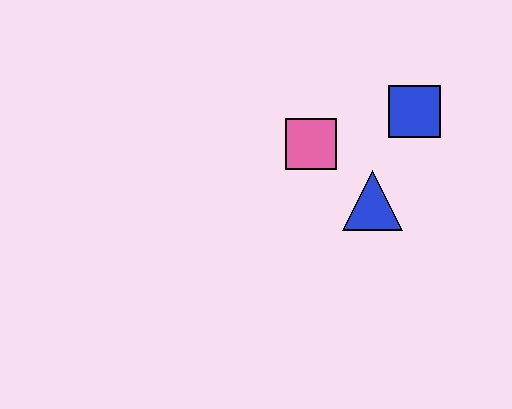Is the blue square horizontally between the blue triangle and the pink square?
No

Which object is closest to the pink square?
The blue triangle is closest to the pink square.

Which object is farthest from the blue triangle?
The blue square is farthest from the blue triangle.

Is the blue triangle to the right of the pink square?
Yes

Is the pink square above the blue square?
No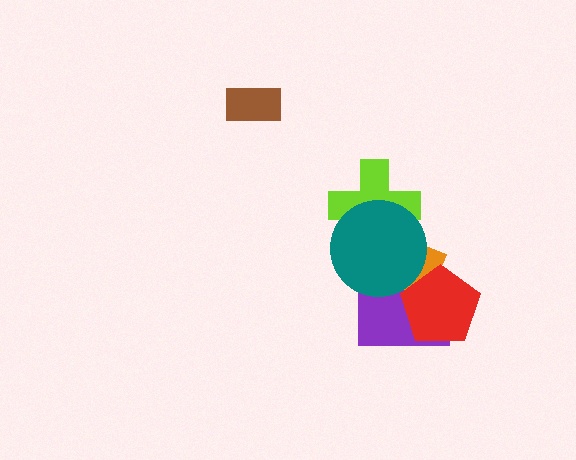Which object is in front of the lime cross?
The teal circle is in front of the lime cross.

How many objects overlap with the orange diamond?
4 objects overlap with the orange diamond.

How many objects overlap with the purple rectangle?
3 objects overlap with the purple rectangle.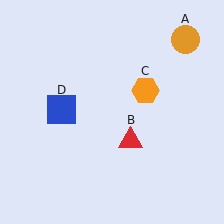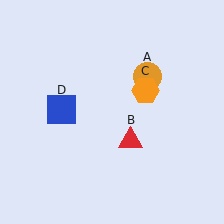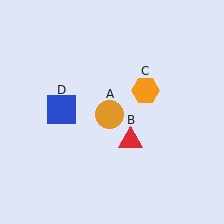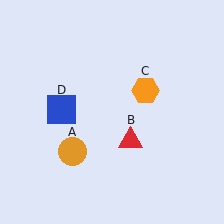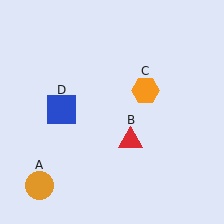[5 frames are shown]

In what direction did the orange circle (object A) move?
The orange circle (object A) moved down and to the left.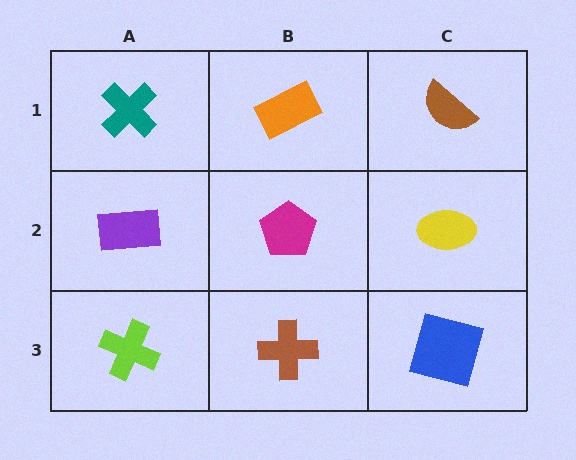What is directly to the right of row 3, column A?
A brown cross.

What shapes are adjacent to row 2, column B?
An orange rectangle (row 1, column B), a brown cross (row 3, column B), a purple rectangle (row 2, column A), a yellow ellipse (row 2, column C).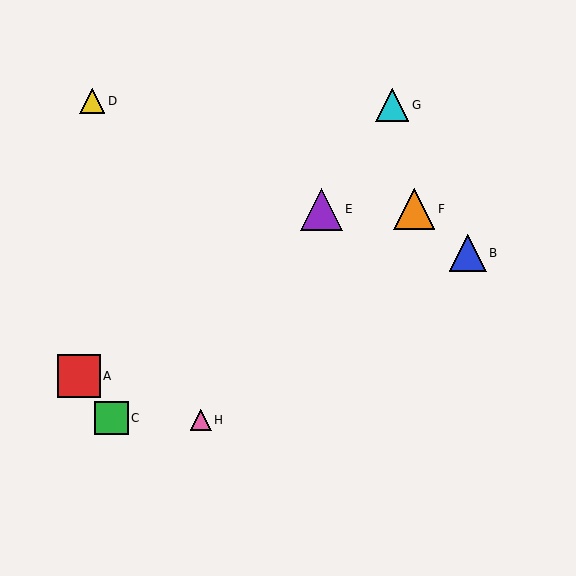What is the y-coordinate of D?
Object D is at y≈101.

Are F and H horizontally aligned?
No, F is at y≈209 and H is at y≈420.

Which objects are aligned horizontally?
Objects E, F are aligned horizontally.